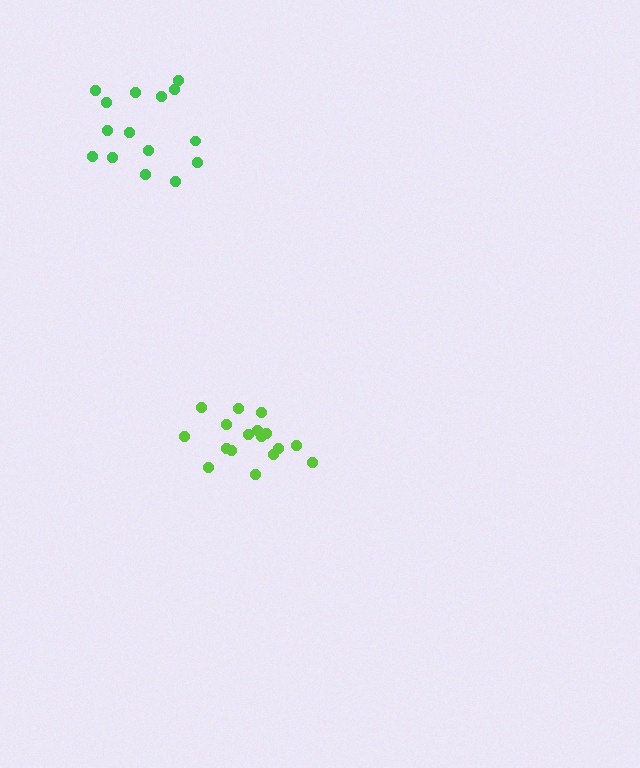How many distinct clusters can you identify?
There are 2 distinct clusters.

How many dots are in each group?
Group 1: 15 dots, Group 2: 17 dots (32 total).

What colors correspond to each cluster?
The clusters are colored: green, lime.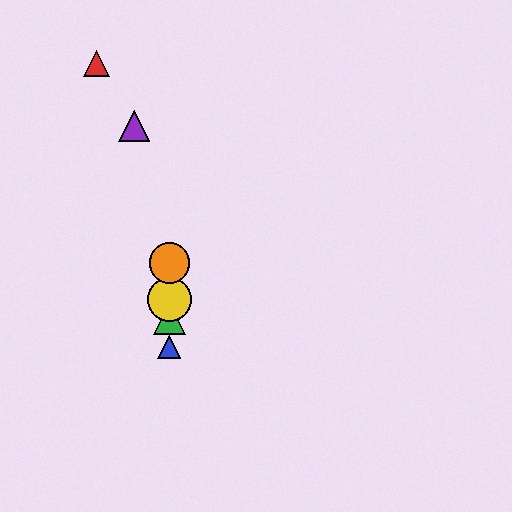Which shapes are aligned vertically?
The blue triangle, the green triangle, the yellow circle, the orange circle are aligned vertically.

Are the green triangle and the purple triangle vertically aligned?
No, the green triangle is at x≈169 and the purple triangle is at x≈134.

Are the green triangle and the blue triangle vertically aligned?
Yes, both are at x≈169.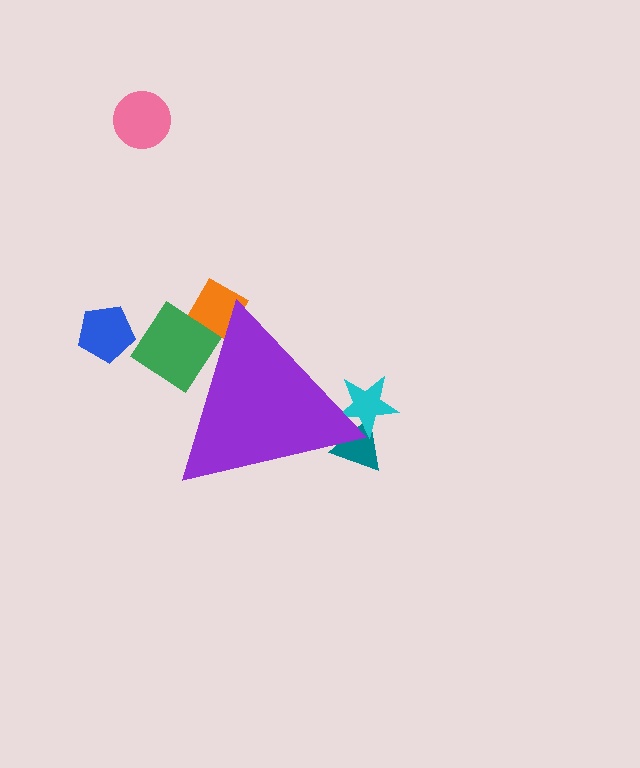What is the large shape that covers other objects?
A purple triangle.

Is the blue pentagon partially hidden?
No, the blue pentagon is fully visible.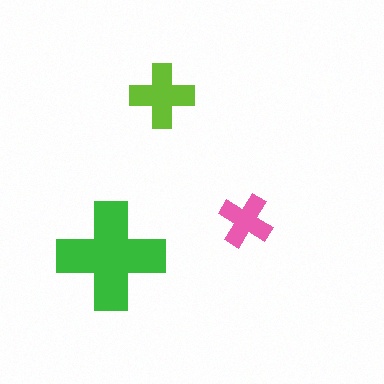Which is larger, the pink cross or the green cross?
The green one.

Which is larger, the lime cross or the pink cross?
The lime one.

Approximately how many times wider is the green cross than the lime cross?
About 1.5 times wider.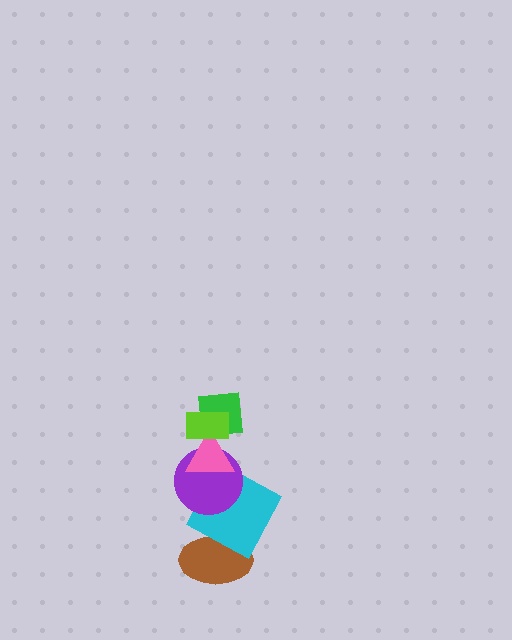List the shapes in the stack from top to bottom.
From top to bottom: the lime rectangle, the green square, the pink triangle, the purple circle, the cyan square, the brown ellipse.